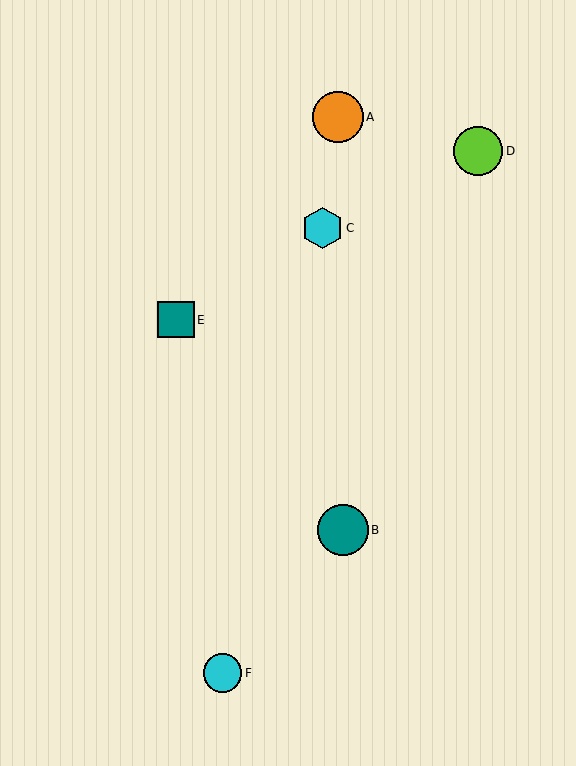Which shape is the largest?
The teal circle (labeled B) is the largest.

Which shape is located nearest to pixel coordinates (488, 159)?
The lime circle (labeled D) at (478, 151) is nearest to that location.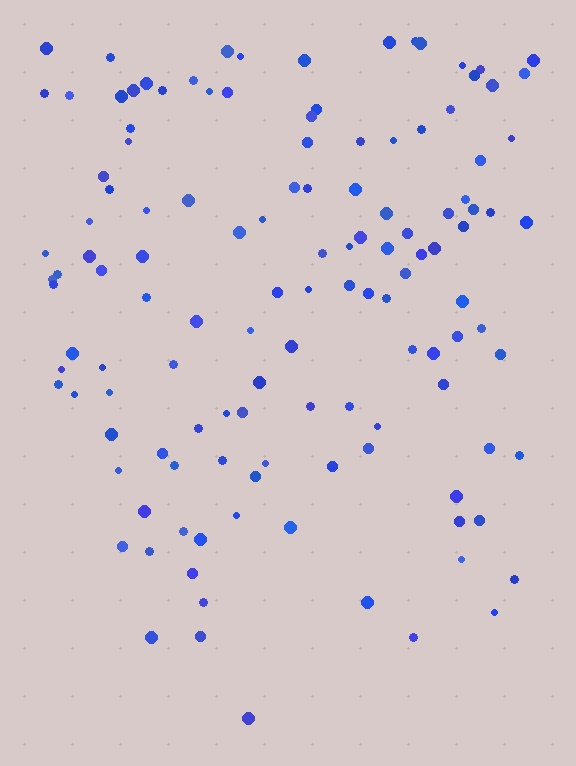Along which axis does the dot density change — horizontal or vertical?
Vertical.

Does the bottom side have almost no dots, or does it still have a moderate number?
Still a moderate number, just noticeably fewer than the top.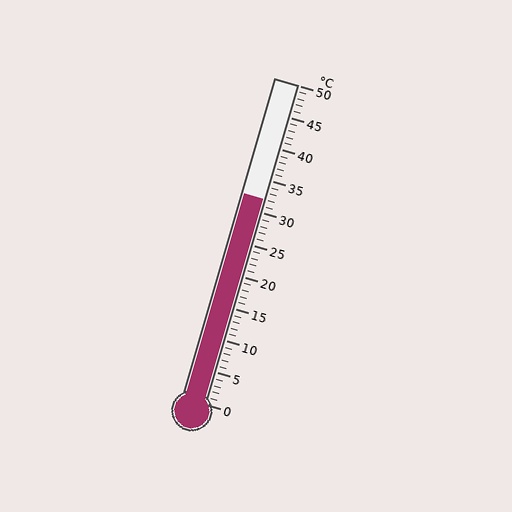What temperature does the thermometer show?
The thermometer shows approximately 32°C.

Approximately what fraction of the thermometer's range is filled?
The thermometer is filled to approximately 65% of its range.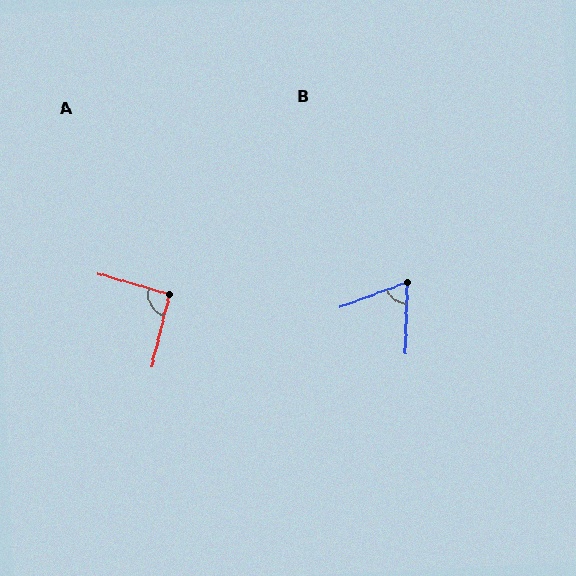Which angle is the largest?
A, at approximately 92 degrees.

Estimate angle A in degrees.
Approximately 92 degrees.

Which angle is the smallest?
B, at approximately 68 degrees.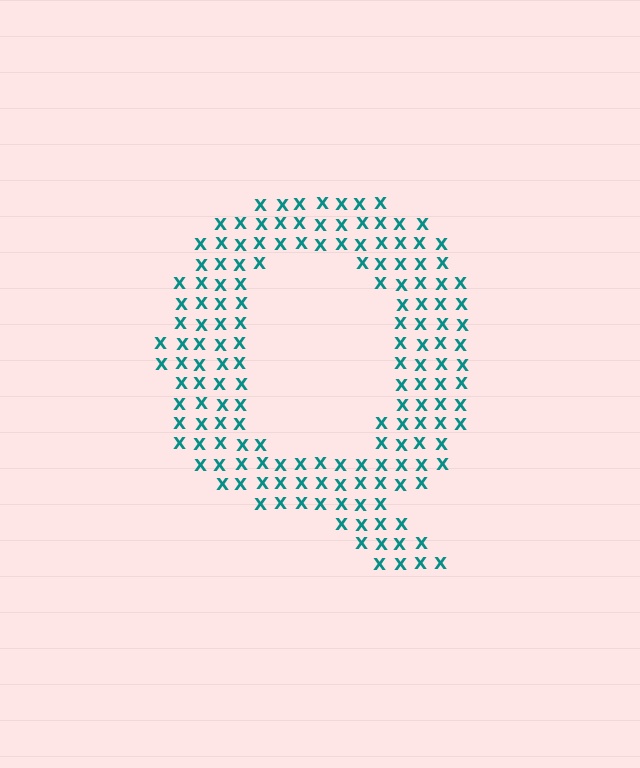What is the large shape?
The large shape is the letter Q.